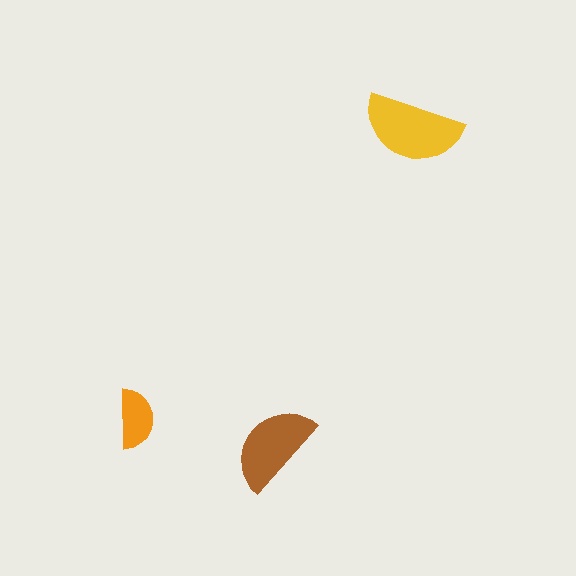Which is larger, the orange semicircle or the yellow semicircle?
The yellow one.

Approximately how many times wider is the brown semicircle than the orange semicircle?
About 1.5 times wider.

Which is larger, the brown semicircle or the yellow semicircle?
The yellow one.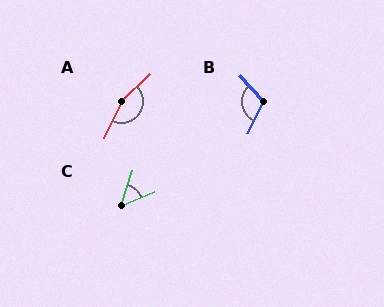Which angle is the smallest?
C, at approximately 49 degrees.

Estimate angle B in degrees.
Approximately 112 degrees.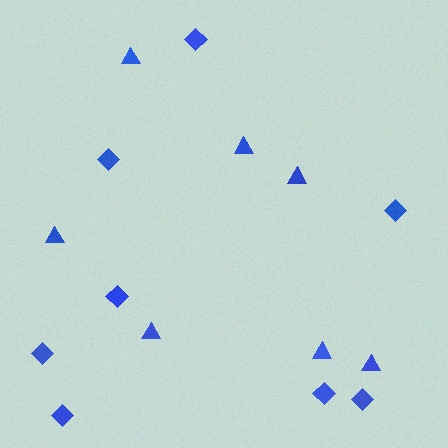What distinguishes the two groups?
There are 2 groups: one group of diamonds (8) and one group of triangles (7).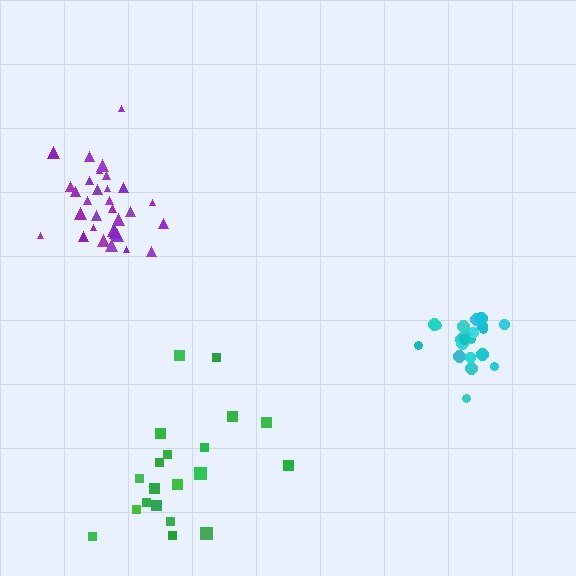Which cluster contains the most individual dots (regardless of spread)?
Purple (32).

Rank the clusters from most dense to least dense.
cyan, purple, green.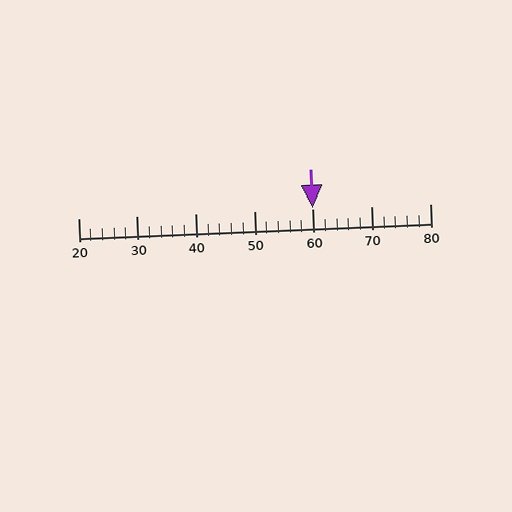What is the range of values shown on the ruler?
The ruler shows values from 20 to 80.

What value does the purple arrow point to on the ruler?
The purple arrow points to approximately 60.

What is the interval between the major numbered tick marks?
The major tick marks are spaced 10 units apart.